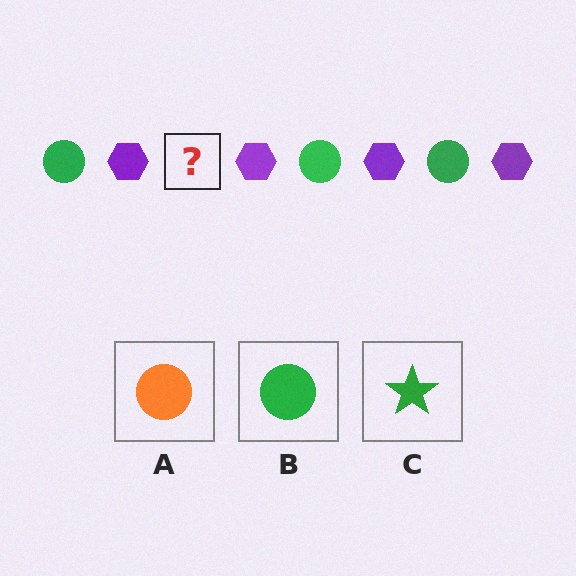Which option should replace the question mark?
Option B.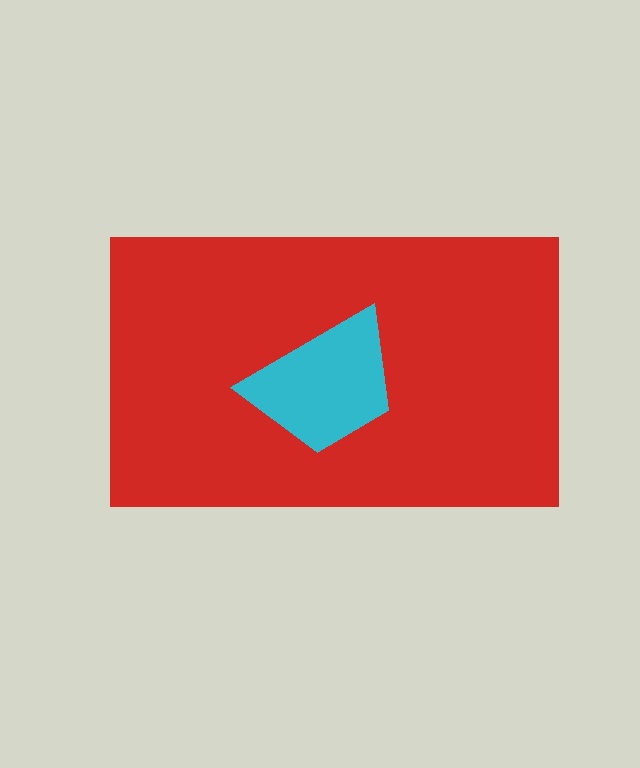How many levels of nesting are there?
2.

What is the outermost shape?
The red rectangle.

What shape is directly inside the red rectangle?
The cyan trapezoid.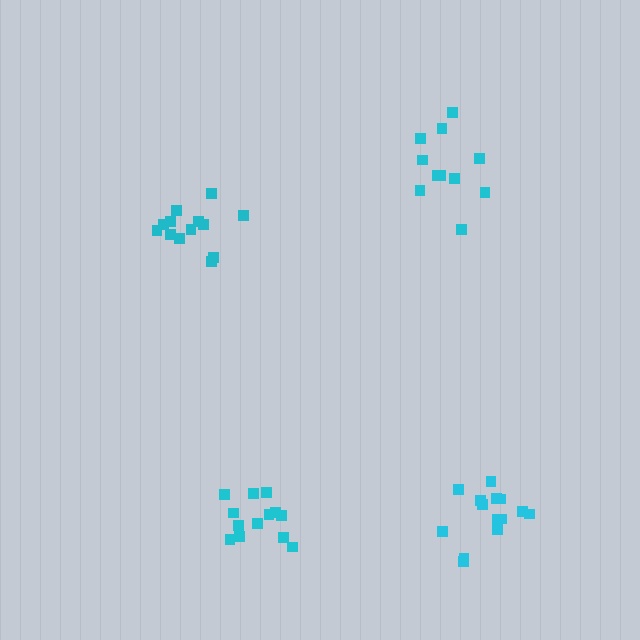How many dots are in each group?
Group 1: 13 dots, Group 2: 14 dots, Group 3: 13 dots, Group 4: 11 dots (51 total).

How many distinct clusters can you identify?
There are 4 distinct clusters.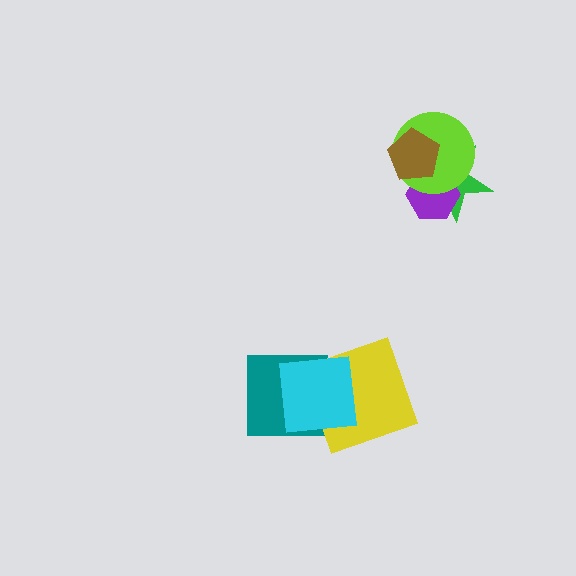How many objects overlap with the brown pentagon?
3 objects overlap with the brown pentagon.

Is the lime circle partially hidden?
Yes, it is partially covered by another shape.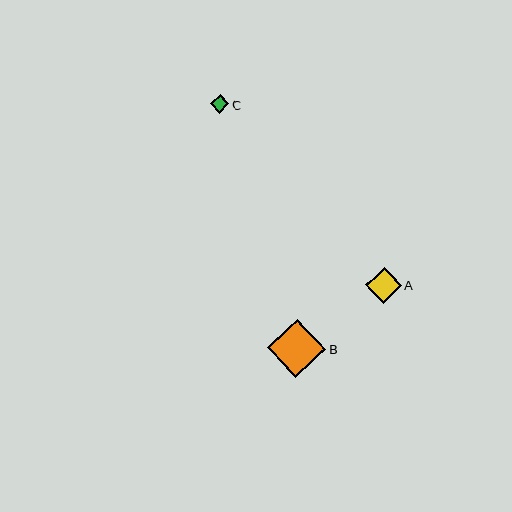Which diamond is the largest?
Diamond B is the largest with a size of approximately 58 pixels.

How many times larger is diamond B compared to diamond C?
Diamond B is approximately 3.2 times the size of diamond C.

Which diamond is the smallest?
Diamond C is the smallest with a size of approximately 18 pixels.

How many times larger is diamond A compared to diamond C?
Diamond A is approximately 2.0 times the size of diamond C.